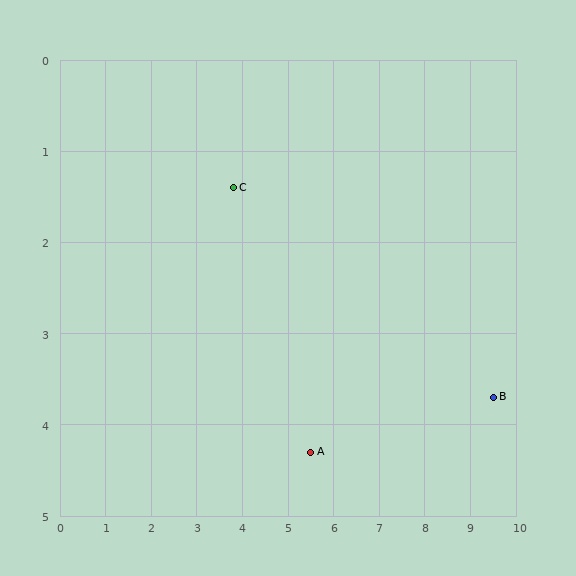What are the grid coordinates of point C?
Point C is at approximately (3.8, 1.4).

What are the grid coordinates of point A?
Point A is at approximately (5.5, 4.3).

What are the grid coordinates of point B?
Point B is at approximately (9.5, 3.7).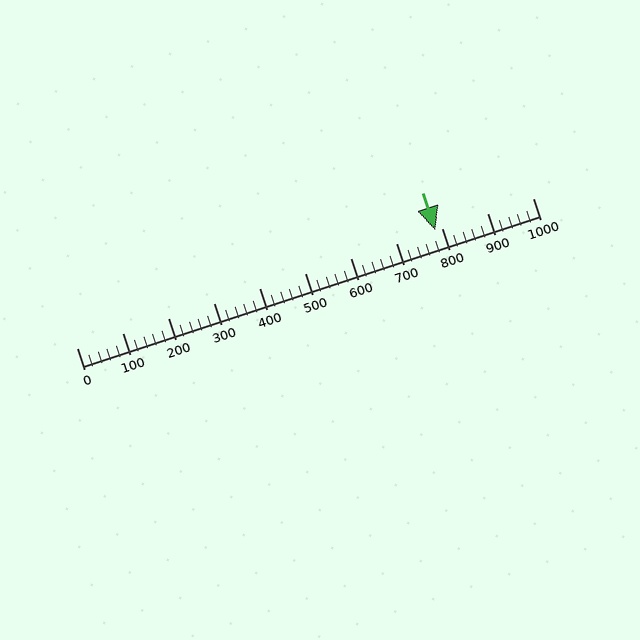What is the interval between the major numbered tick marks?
The major tick marks are spaced 100 units apart.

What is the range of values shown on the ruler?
The ruler shows values from 0 to 1000.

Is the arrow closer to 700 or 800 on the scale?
The arrow is closer to 800.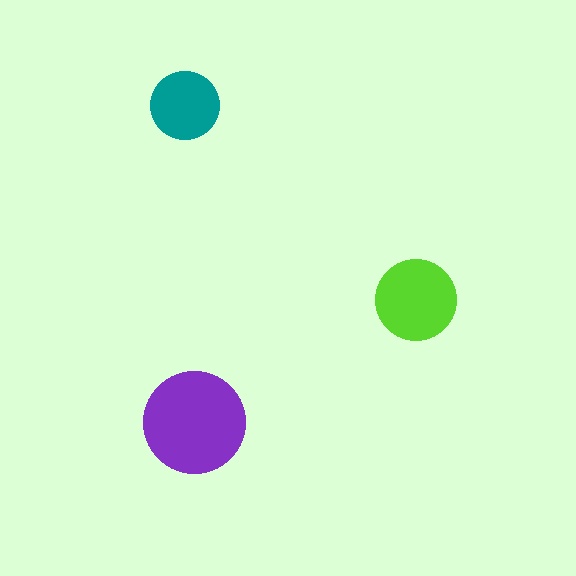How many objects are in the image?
There are 3 objects in the image.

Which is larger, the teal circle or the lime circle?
The lime one.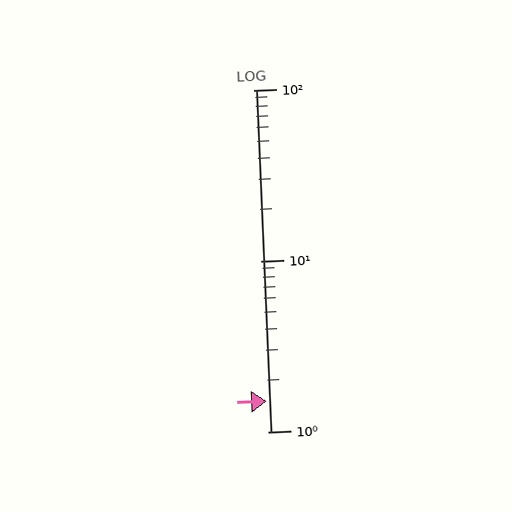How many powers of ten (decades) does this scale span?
The scale spans 2 decades, from 1 to 100.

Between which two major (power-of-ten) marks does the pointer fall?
The pointer is between 1 and 10.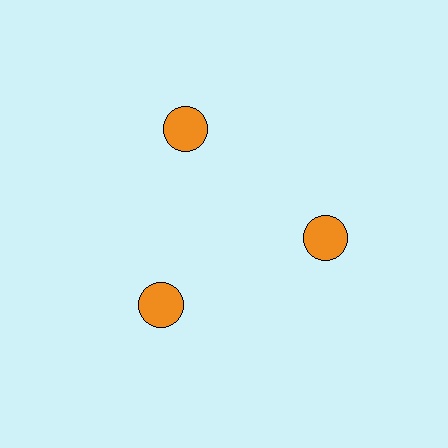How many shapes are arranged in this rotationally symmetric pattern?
There are 3 shapes, arranged in 3 groups of 1.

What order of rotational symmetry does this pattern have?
This pattern has 3-fold rotational symmetry.